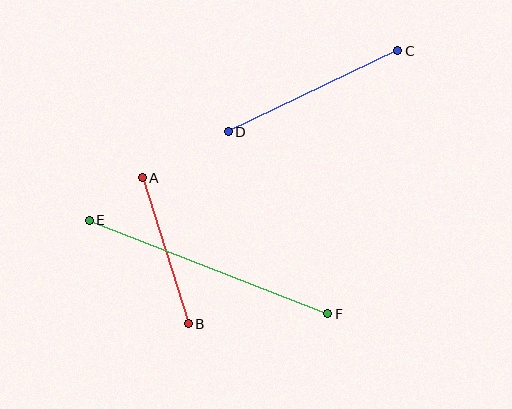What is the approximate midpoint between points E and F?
The midpoint is at approximately (209, 267) pixels.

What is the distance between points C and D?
The distance is approximately 187 pixels.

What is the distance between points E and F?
The distance is approximately 256 pixels.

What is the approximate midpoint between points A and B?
The midpoint is at approximately (165, 251) pixels.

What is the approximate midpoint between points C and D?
The midpoint is at approximately (313, 91) pixels.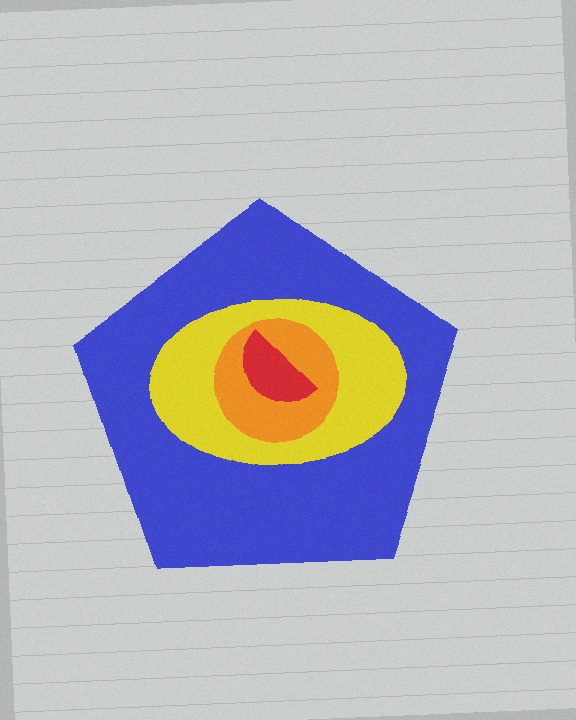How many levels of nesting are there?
4.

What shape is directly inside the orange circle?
The red semicircle.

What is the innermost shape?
The red semicircle.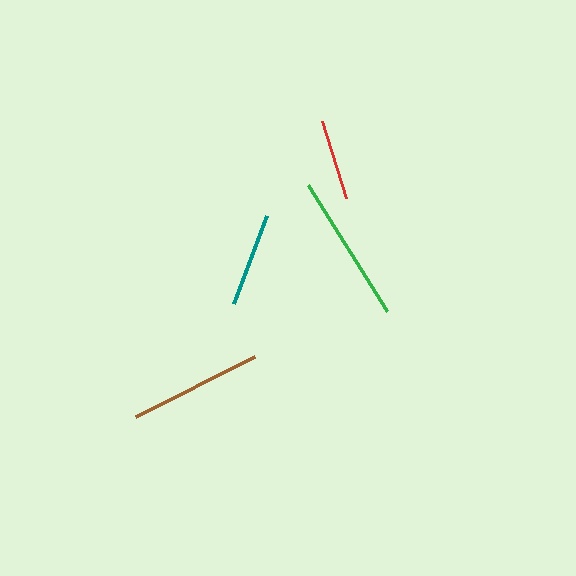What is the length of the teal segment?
The teal segment is approximately 94 pixels long.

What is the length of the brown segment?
The brown segment is approximately 134 pixels long.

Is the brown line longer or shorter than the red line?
The brown line is longer than the red line.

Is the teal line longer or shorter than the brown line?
The brown line is longer than the teal line.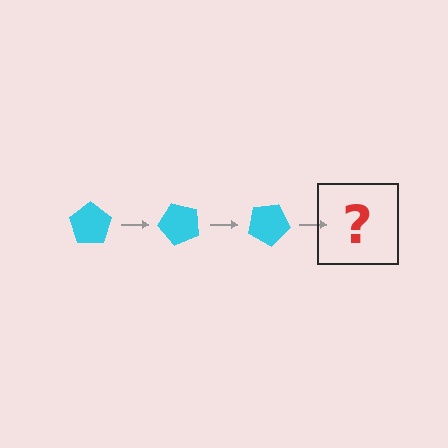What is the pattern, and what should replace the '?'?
The pattern is that the pentagon rotates 50 degrees each step. The '?' should be a cyan pentagon rotated 150 degrees.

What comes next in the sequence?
The next element should be a cyan pentagon rotated 150 degrees.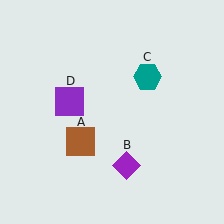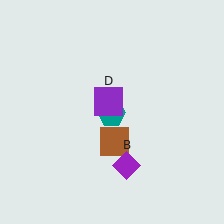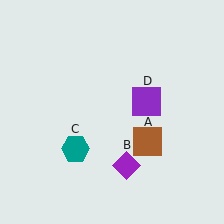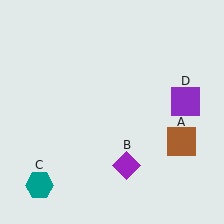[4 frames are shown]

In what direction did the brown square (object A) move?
The brown square (object A) moved right.